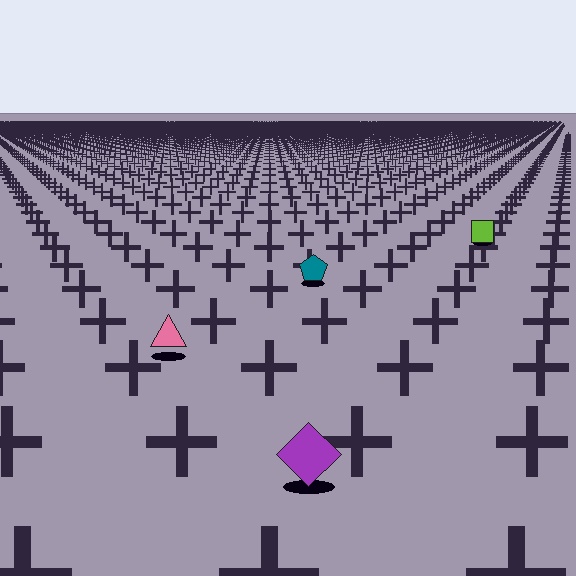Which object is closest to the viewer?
The purple diamond is closest. The texture marks near it are larger and more spread out.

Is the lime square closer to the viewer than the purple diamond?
No. The purple diamond is closer — you can tell from the texture gradient: the ground texture is coarser near it.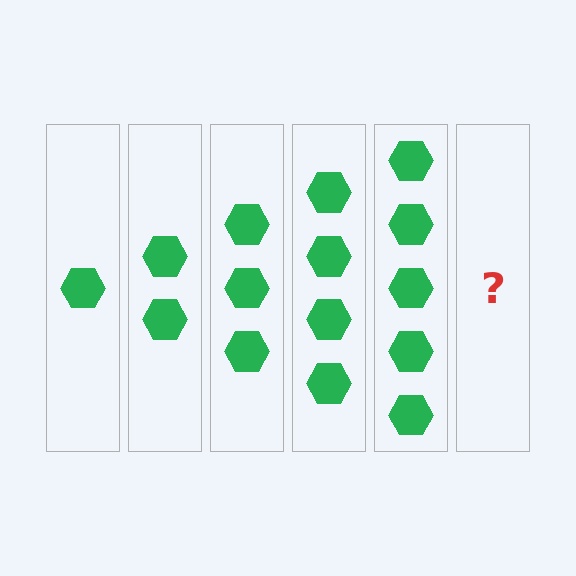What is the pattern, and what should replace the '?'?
The pattern is that each step adds one more hexagon. The '?' should be 6 hexagons.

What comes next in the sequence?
The next element should be 6 hexagons.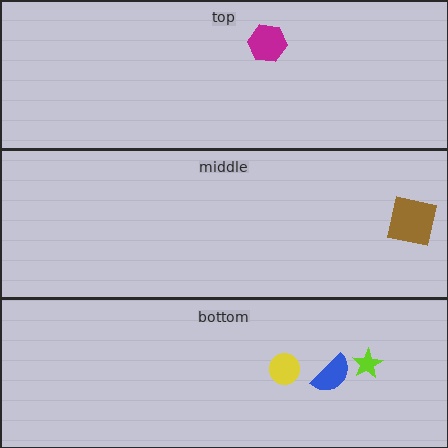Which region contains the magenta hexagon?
The top region.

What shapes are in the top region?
The magenta hexagon.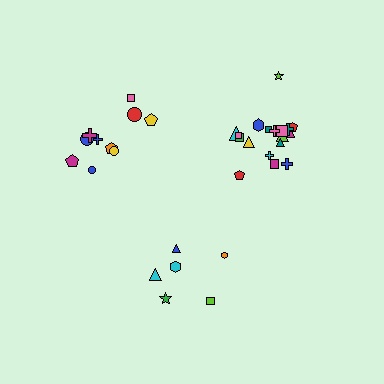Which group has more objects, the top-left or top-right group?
The top-right group.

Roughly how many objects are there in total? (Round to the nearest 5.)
Roughly 35 objects in total.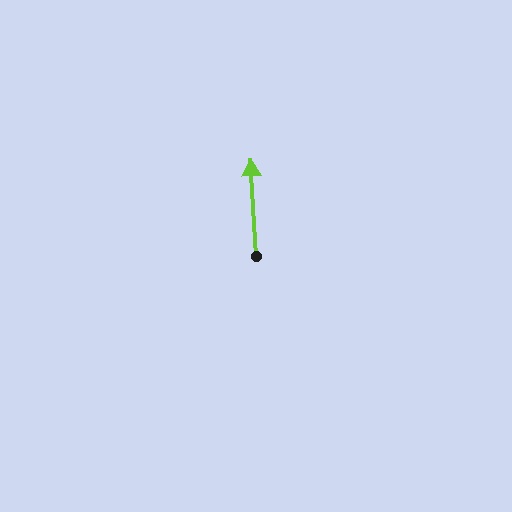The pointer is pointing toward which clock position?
Roughly 12 o'clock.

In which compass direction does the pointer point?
North.